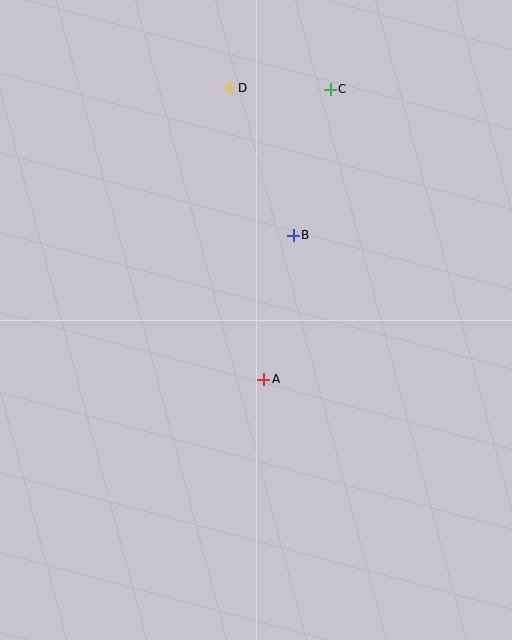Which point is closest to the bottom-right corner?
Point A is closest to the bottom-right corner.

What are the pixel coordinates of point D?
Point D is at (230, 88).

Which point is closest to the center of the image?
Point A at (264, 379) is closest to the center.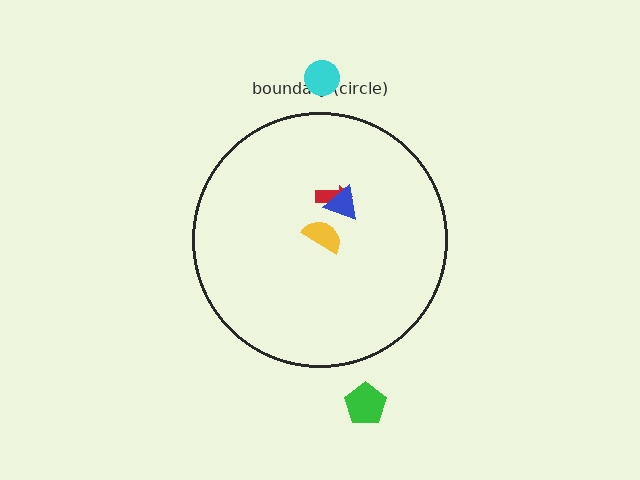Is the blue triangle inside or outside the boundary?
Inside.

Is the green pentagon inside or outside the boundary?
Outside.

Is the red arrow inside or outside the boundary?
Inside.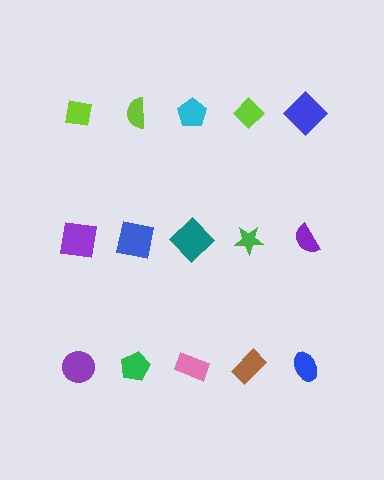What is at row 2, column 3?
A teal diamond.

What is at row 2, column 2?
A blue square.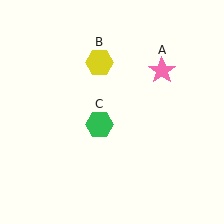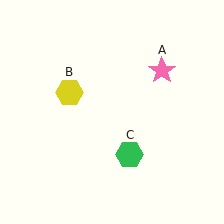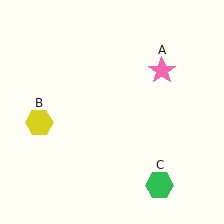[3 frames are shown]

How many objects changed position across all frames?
2 objects changed position: yellow hexagon (object B), green hexagon (object C).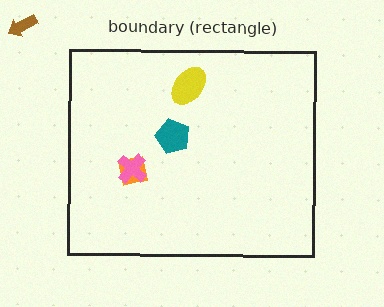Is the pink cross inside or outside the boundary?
Inside.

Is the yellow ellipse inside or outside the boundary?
Inside.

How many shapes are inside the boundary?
4 inside, 1 outside.